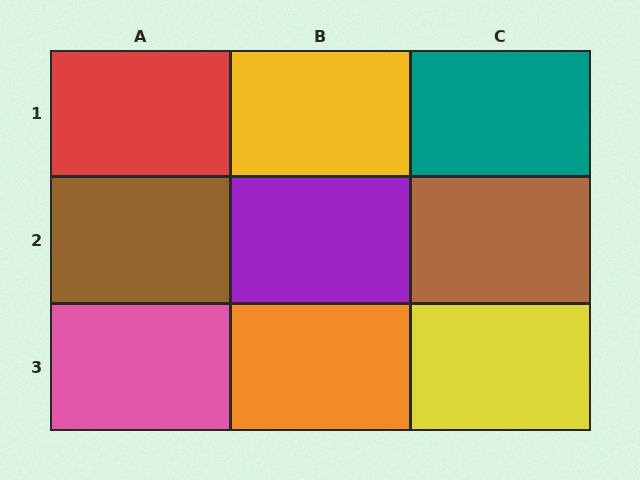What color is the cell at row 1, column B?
Yellow.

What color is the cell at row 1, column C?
Teal.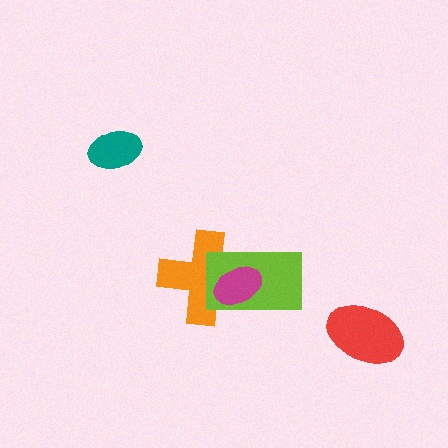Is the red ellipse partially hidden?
No, no other shape covers it.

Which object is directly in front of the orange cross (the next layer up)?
The lime rectangle is directly in front of the orange cross.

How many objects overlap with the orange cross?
2 objects overlap with the orange cross.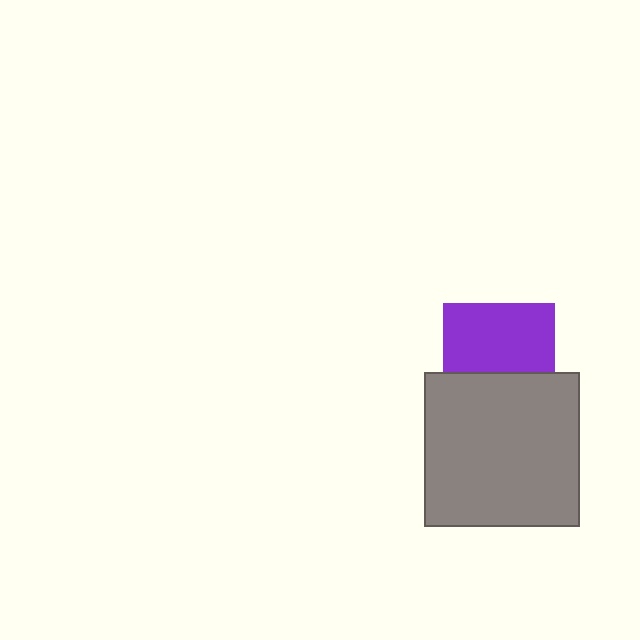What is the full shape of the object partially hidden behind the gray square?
The partially hidden object is a purple square.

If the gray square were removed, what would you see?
You would see the complete purple square.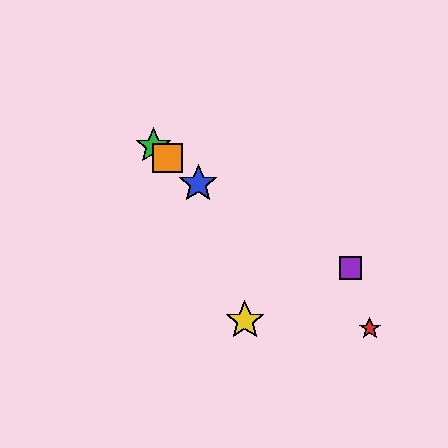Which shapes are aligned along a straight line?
The red star, the blue star, the green star, the orange square are aligned along a straight line.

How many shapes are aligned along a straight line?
4 shapes (the red star, the blue star, the green star, the orange square) are aligned along a straight line.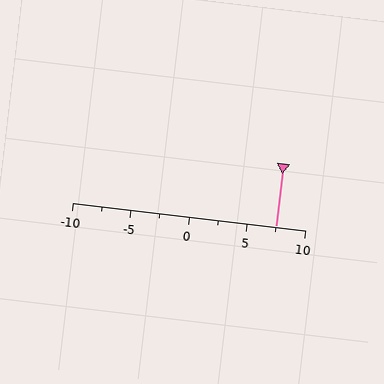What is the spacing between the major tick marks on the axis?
The major ticks are spaced 5 apart.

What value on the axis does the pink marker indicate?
The marker indicates approximately 7.5.